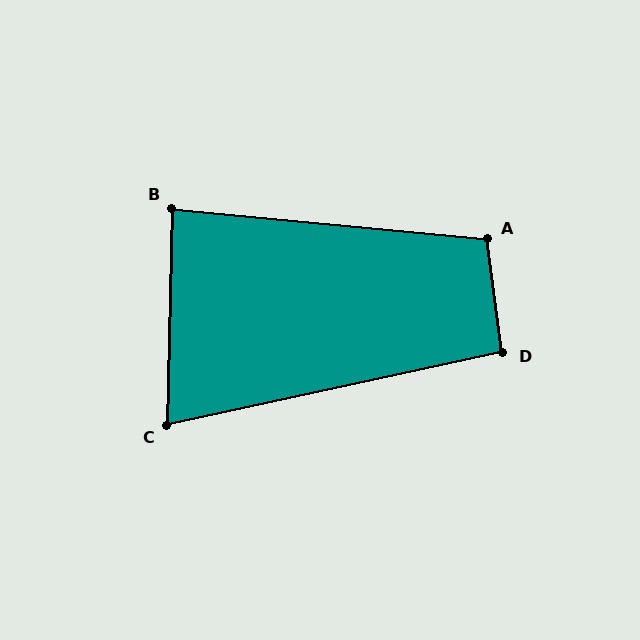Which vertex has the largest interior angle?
A, at approximately 103 degrees.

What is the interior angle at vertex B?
Approximately 86 degrees (approximately right).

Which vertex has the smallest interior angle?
C, at approximately 77 degrees.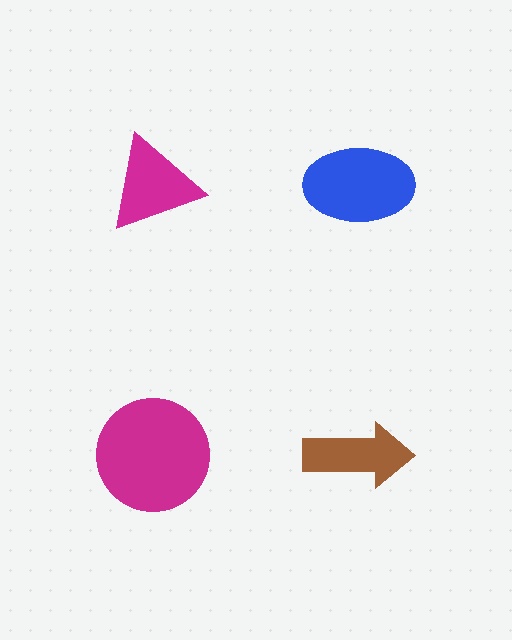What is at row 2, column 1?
A magenta circle.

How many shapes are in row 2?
2 shapes.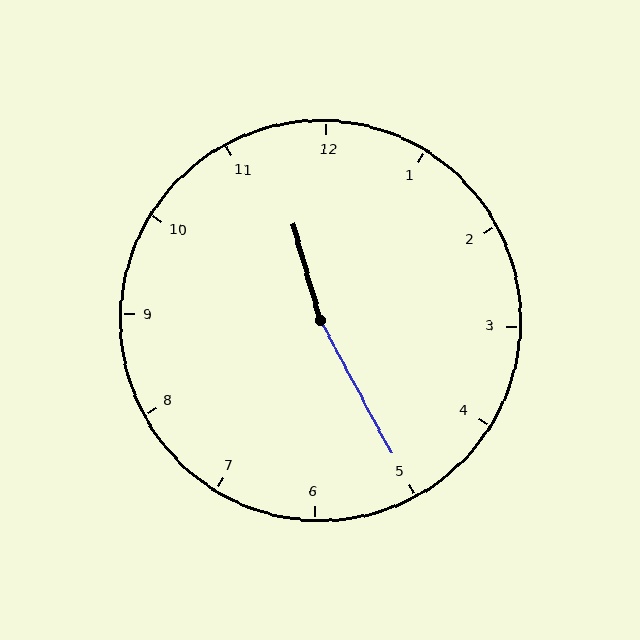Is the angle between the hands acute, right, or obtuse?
It is obtuse.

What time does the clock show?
11:25.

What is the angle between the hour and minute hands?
Approximately 168 degrees.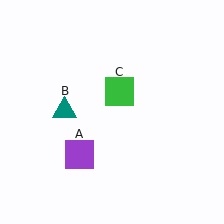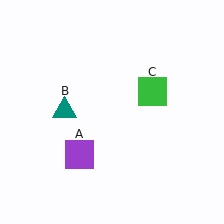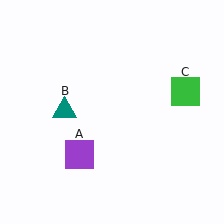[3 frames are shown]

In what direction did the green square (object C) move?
The green square (object C) moved right.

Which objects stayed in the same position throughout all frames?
Purple square (object A) and teal triangle (object B) remained stationary.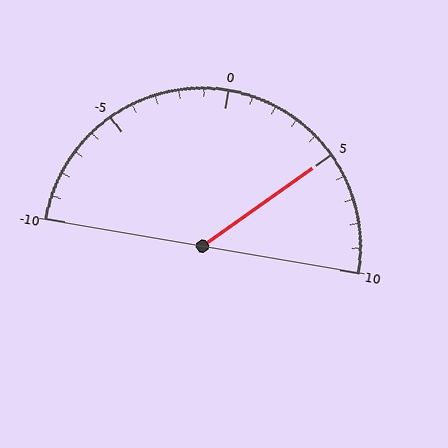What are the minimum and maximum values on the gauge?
The gauge ranges from -10 to 10.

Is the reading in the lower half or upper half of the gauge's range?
The reading is in the upper half of the range (-10 to 10).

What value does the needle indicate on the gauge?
The needle indicates approximately 5.